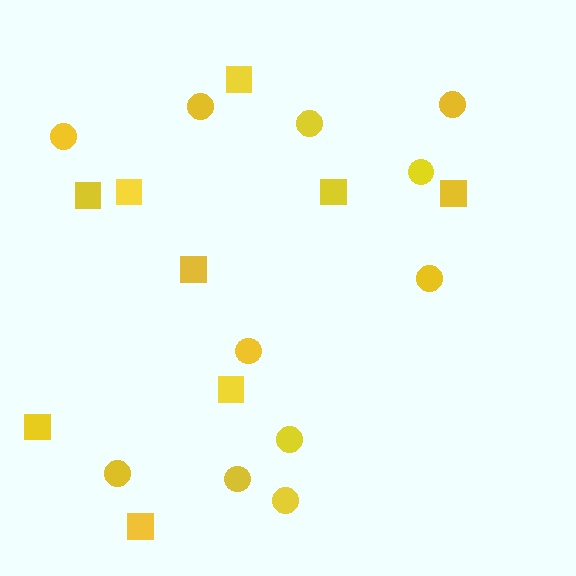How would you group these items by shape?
There are 2 groups: one group of squares (9) and one group of circles (11).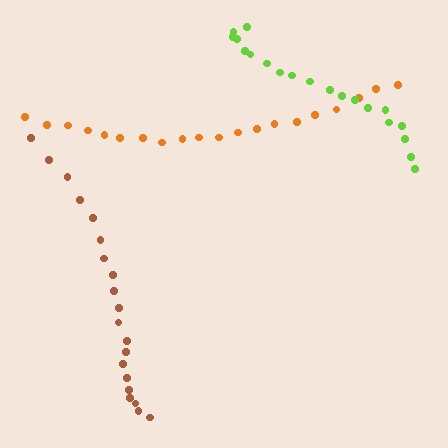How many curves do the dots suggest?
There are 3 distinct paths.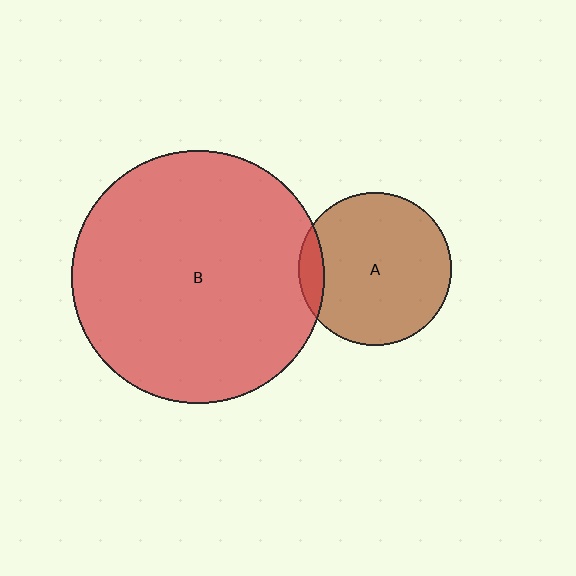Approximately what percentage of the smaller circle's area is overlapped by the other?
Approximately 10%.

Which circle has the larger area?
Circle B (red).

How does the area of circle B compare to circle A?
Approximately 2.7 times.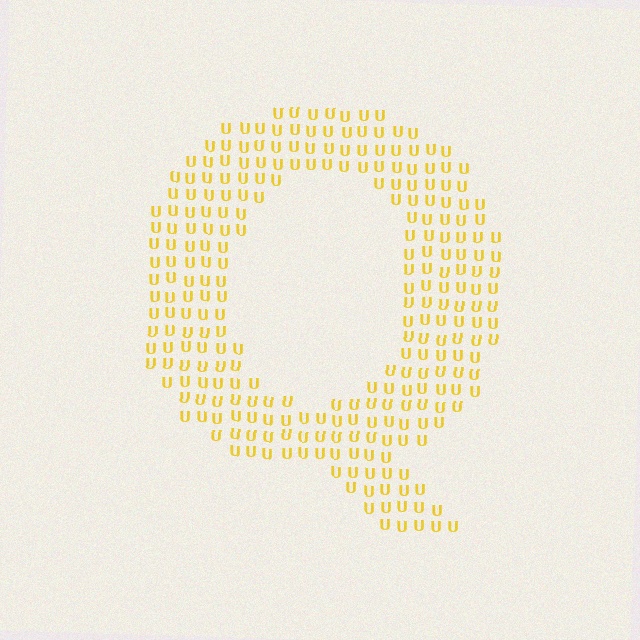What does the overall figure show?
The overall figure shows the letter Q.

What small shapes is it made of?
It is made of small letter U's.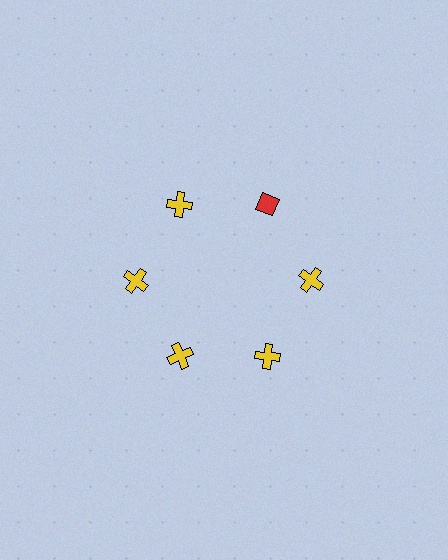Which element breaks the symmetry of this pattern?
The red diamond at roughly the 1 o'clock position breaks the symmetry. All other shapes are yellow crosses.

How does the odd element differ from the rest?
It differs in both color (red instead of yellow) and shape (diamond instead of cross).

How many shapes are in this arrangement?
There are 6 shapes arranged in a ring pattern.